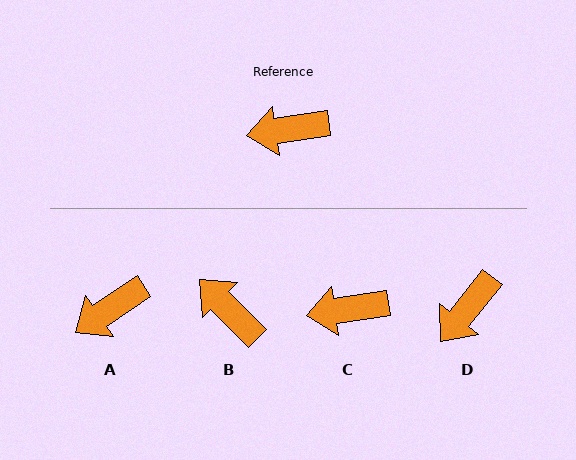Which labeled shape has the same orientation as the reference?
C.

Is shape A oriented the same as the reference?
No, it is off by about 26 degrees.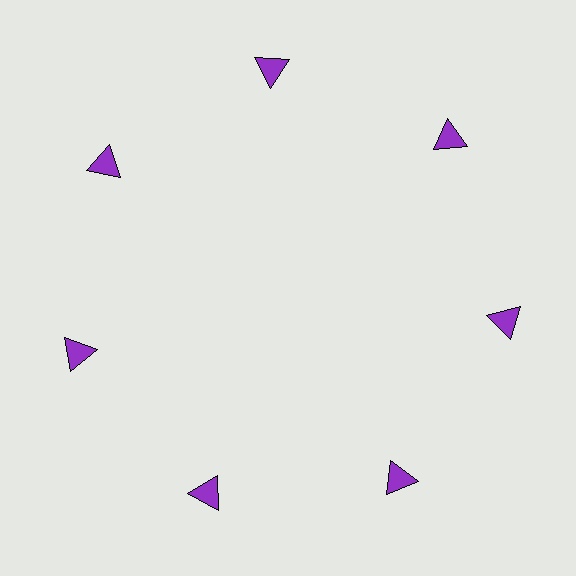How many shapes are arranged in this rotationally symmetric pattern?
There are 7 shapes, arranged in 7 groups of 1.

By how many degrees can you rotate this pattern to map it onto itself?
The pattern maps onto itself every 51 degrees of rotation.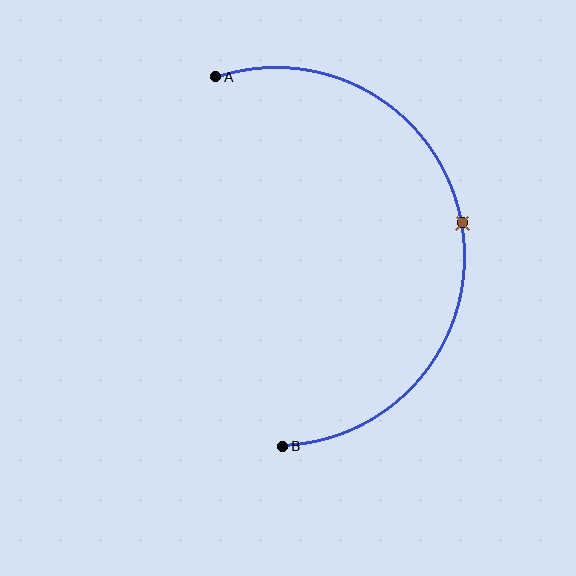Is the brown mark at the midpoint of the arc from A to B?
Yes. The brown mark lies on the arc at equal arc-length from both A and B — it is the arc midpoint.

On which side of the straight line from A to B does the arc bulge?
The arc bulges to the right of the straight line connecting A and B.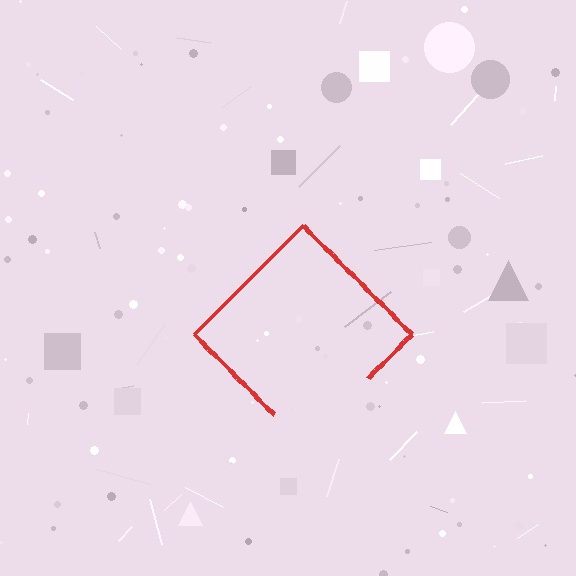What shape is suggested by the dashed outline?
The dashed outline suggests a diamond.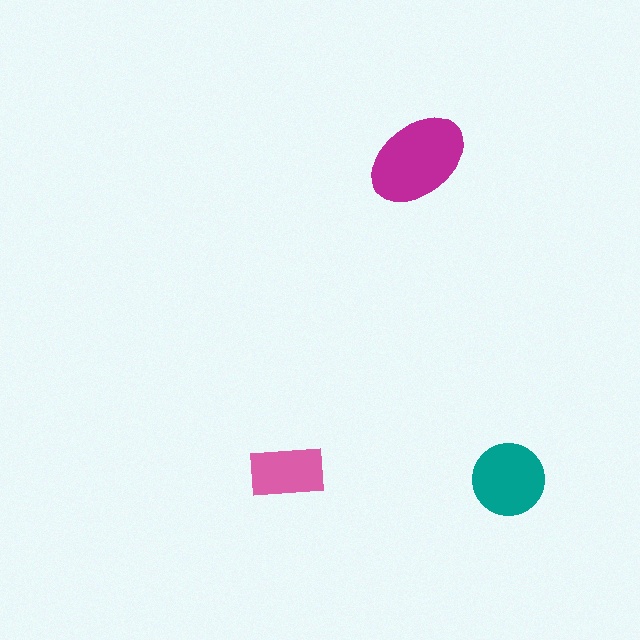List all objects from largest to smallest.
The magenta ellipse, the teal circle, the pink rectangle.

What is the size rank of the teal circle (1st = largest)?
2nd.